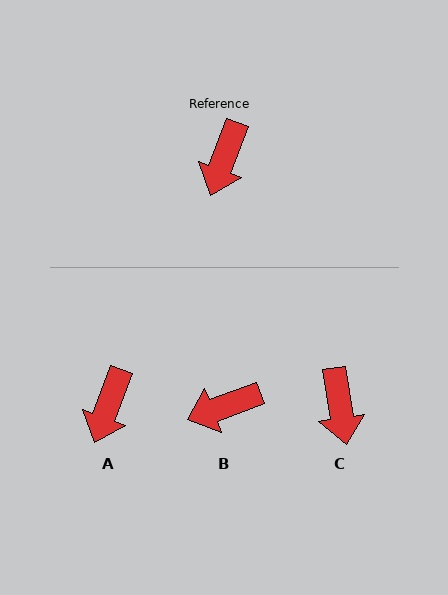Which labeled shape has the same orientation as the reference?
A.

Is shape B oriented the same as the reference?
No, it is off by about 50 degrees.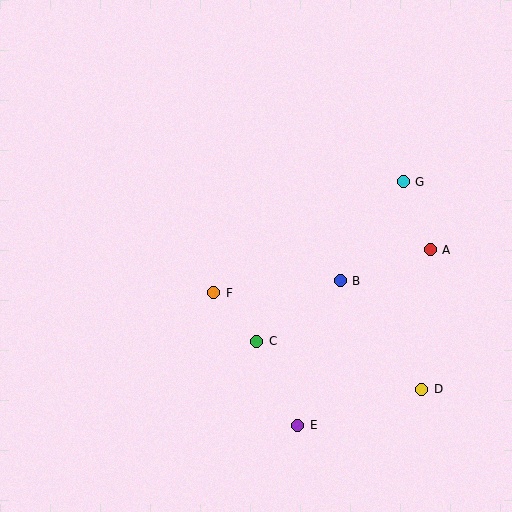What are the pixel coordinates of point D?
Point D is at (422, 389).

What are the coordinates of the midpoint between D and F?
The midpoint between D and F is at (318, 341).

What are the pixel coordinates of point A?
Point A is at (430, 250).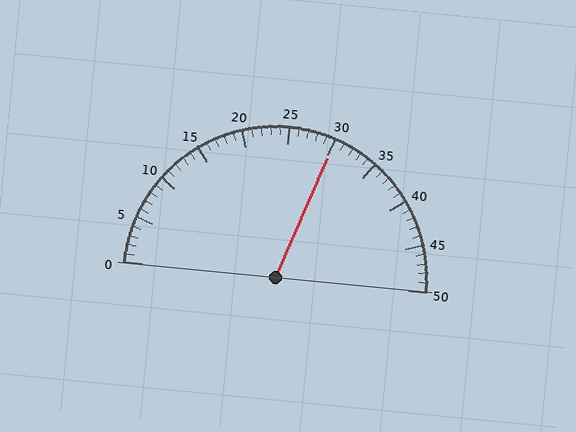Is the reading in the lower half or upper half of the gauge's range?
The reading is in the upper half of the range (0 to 50).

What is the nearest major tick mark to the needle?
The nearest major tick mark is 30.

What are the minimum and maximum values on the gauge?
The gauge ranges from 0 to 50.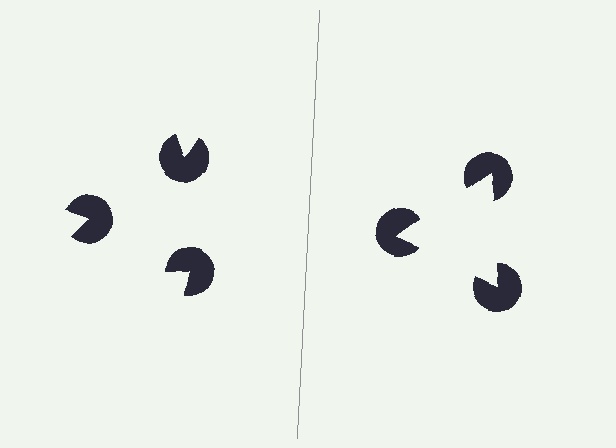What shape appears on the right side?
An illusory triangle.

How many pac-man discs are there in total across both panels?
6 — 3 on each side.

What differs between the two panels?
The pac-man discs are positioned identically on both sides; only the wedge orientations differ. On the right they align to a triangle; on the left they are misaligned.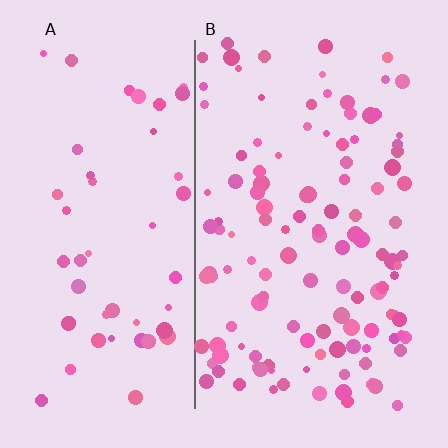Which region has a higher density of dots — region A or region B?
B (the right).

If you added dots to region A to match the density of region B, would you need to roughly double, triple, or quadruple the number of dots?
Approximately double.